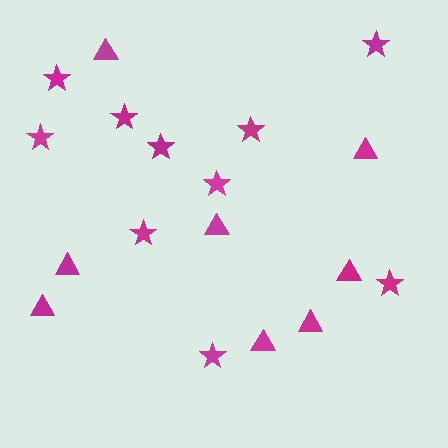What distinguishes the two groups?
There are 2 groups: one group of stars (10) and one group of triangles (8).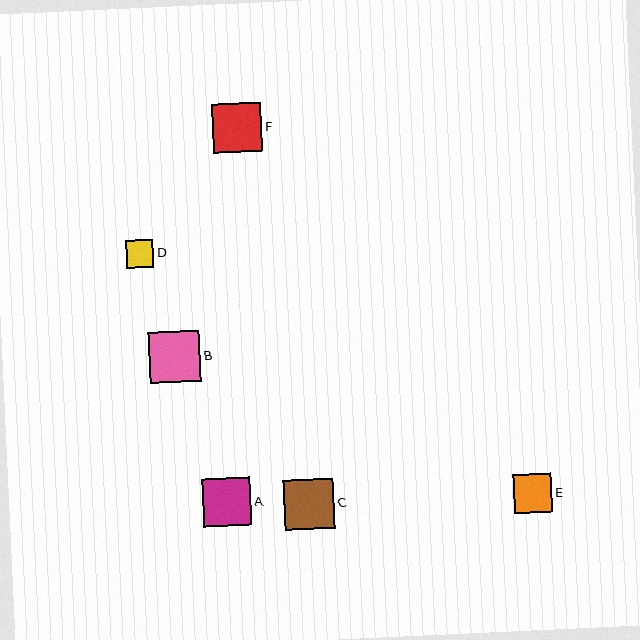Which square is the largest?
Square B is the largest with a size of approximately 51 pixels.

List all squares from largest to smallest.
From largest to smallest: B, C, F, A, E, D.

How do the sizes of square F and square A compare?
Square F and square A are approximately the same size.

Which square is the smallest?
Square D is the smallest with a size of approximately 28 pixels.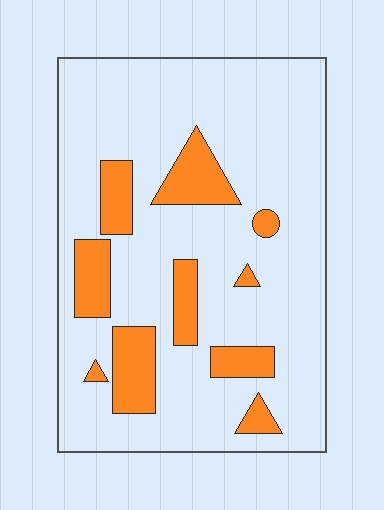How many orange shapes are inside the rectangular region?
10.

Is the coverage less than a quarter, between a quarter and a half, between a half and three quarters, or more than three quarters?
Less than a quarter.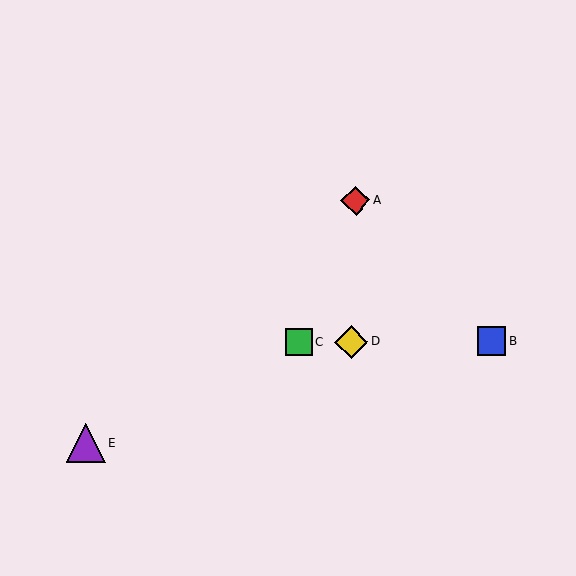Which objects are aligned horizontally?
Objects B, C, D are aligned horizontally.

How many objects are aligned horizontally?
3 objects (B, C, D) are aligned horizontally.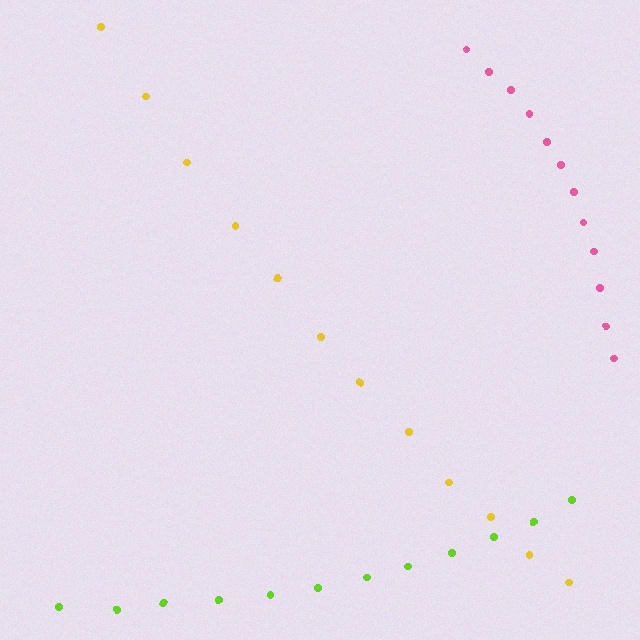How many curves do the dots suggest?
There are 3 distinct paths.